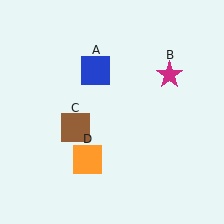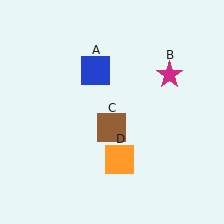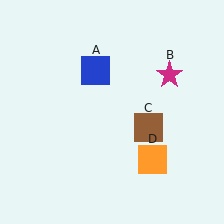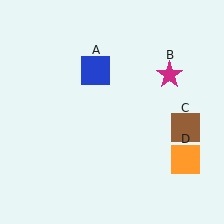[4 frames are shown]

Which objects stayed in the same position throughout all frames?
Blue square (object A) and magenta star (object B) remained stationary.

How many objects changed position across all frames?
2 objects changed position: brown square (object C), orange square (object D).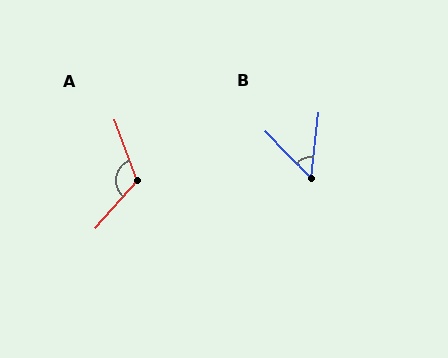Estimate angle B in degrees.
Approximately 50 degrees.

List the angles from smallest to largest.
B (50°), A (119°).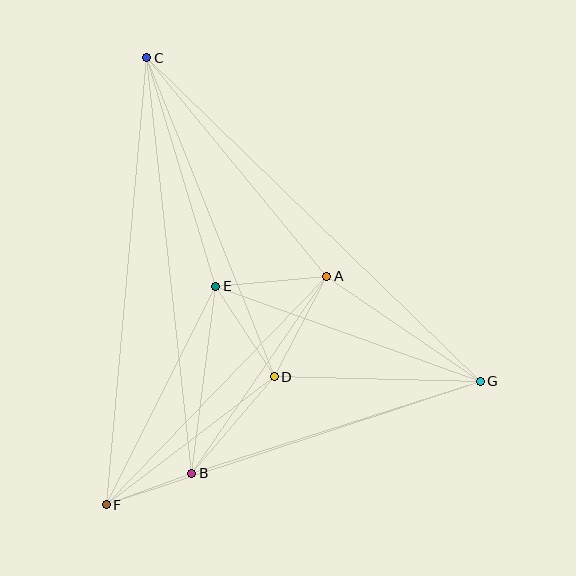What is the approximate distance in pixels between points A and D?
The distance between A and D is approximately 114 pixels.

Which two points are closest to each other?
Points B and F are closest to each other.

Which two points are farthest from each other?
Points C and G are farthest from each other.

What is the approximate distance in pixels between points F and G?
The distance between F and G is approximately 394 pixels.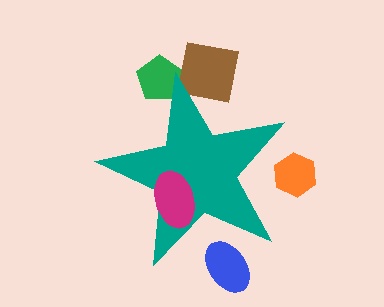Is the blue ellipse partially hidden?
Yes, the blue ellipse is partially hidden behind the teal star.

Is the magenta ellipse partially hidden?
No, the magenta ellipse is fully visible.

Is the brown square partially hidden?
Yes, the brown square is partially hidden behind the teal star.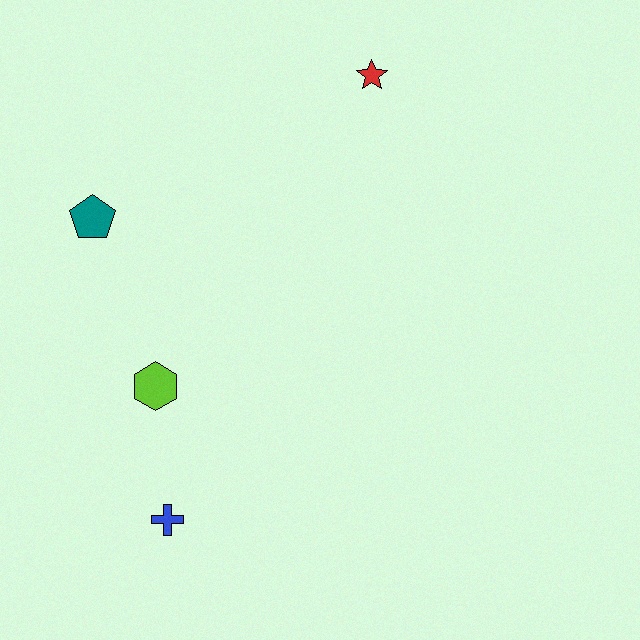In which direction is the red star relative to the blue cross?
The red star is above the blue cross.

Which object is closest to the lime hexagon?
The blue cross is closest to the lime hexagon.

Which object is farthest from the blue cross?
The red star is farthest from the blue cross.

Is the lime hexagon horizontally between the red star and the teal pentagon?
Yes